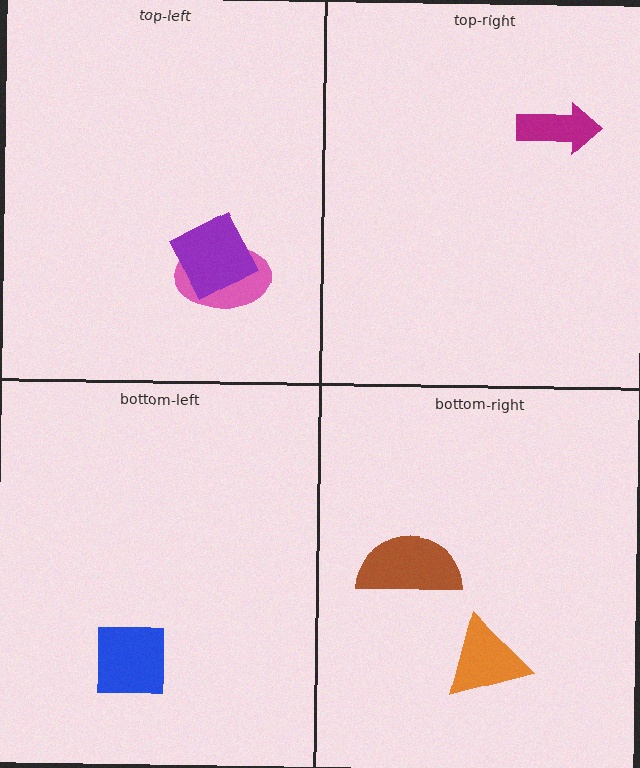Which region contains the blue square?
The bottom-left region.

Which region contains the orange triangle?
The bottom-right region.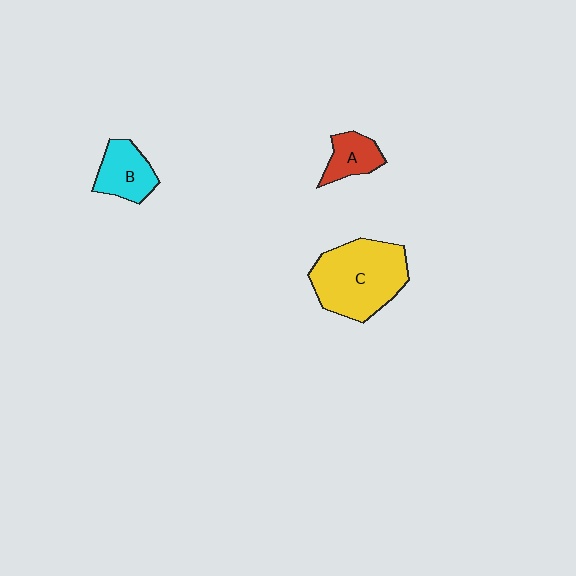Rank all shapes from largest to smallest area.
From largest to smallest: C (yellow), B (cyan), A (red).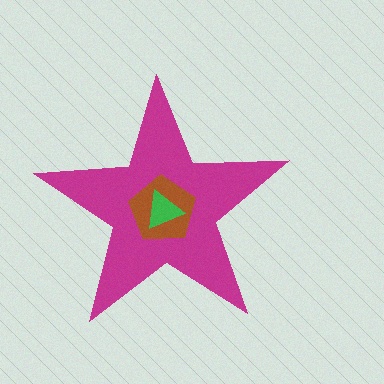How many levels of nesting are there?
3.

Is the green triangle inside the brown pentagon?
Yes.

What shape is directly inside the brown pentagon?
The green triangle.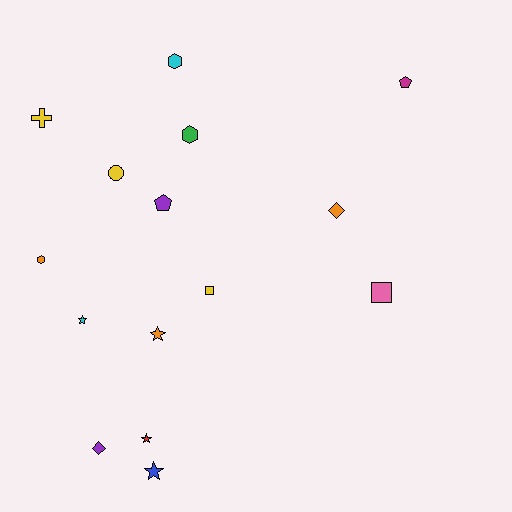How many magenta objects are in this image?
There is 1 magenta object.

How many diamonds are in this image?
There are 2 diamonds.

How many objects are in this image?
There are 15 objects.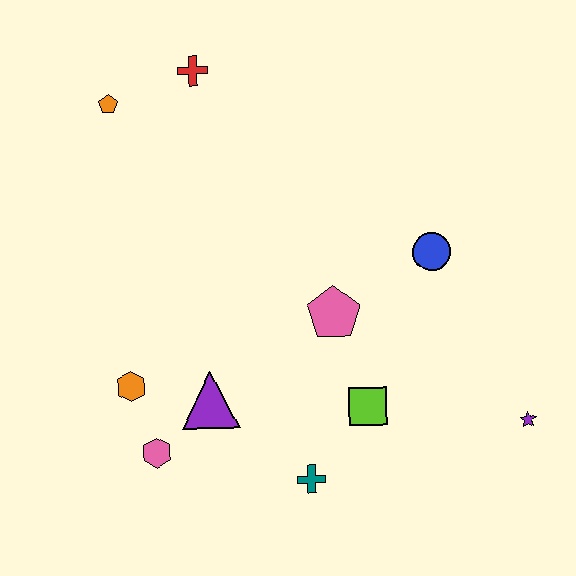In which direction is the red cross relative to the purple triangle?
The red cross is above the purple triangle.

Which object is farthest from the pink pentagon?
The orange pentagon is farthest from the pink pentagon.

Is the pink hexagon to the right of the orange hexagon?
Yes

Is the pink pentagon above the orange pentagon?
No